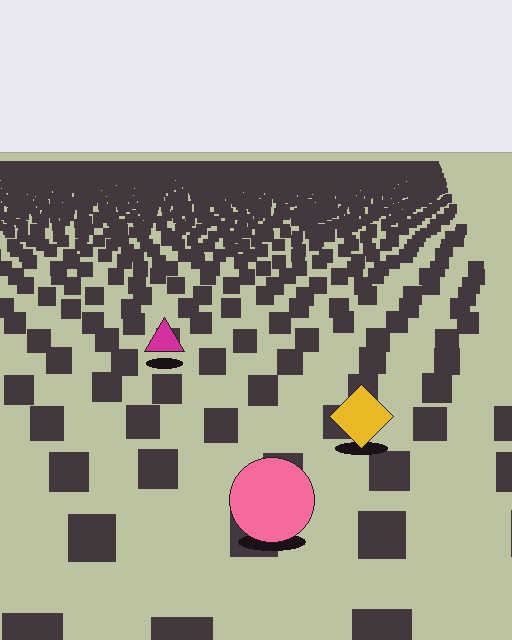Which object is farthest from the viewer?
The magenta triangle is farthest from the viewer. It appears smaller and the ground texture around it is denser.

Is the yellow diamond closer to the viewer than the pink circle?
No. The pink circle is closer — you can tell from the texture gradient: the ground texture is coarser near it.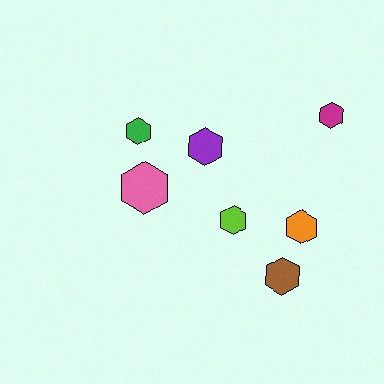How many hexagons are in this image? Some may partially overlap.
There are 7 hexagons.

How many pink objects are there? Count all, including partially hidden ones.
There is 1 pink object.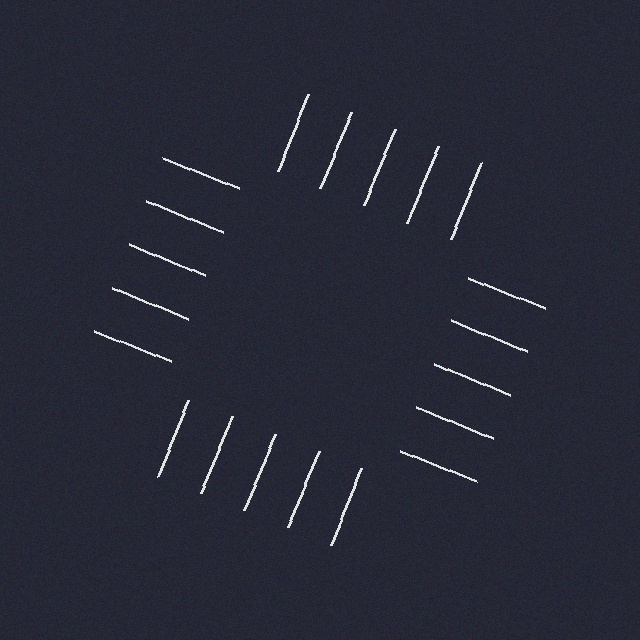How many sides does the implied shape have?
4 sides — the line-ends trace a square.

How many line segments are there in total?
20 — 5 along each of the 4 edges.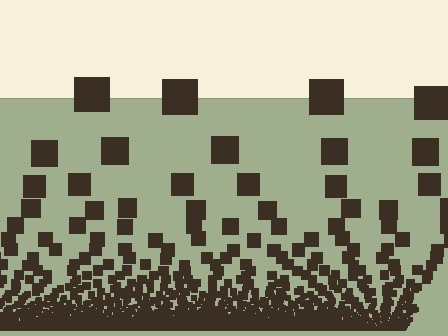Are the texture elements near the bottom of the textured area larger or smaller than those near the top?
Smaller. The gradient is inverted — elements near the bottom are smaller and denser.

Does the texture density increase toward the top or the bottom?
Density increases toward the bottom.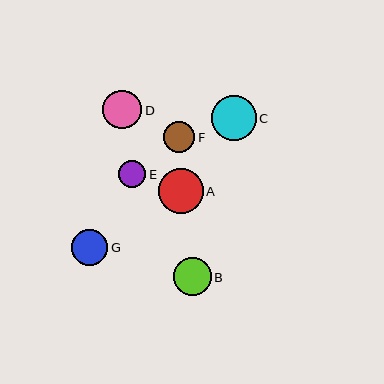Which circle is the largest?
Circle C is the largest with a size of approximately 45 pixels.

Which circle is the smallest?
Circle E is the smallest with a size of approximately 27 pixels.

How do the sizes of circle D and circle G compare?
Circle D and circle G are approximately the same size.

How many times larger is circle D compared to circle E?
Circle D is approximately 1.4 times the size of circle E.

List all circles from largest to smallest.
From largest to smallest: C, A, D, B, G, F, E.